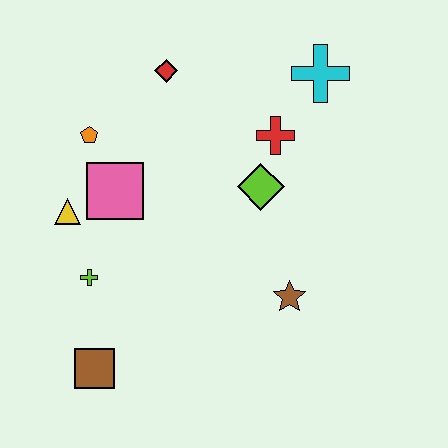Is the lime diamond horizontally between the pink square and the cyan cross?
Yes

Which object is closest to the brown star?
The lime diamond is closest to the brown star.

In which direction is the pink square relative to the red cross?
The pink square is to the left of the red cross.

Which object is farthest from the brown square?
The cyan cross is farthest from the brown square.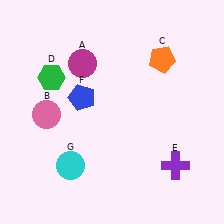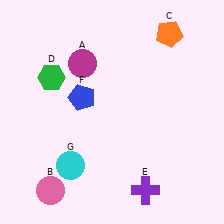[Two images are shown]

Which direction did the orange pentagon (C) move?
The orange pentagon (C) moved up.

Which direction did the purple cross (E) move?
The purple cross (E) moved left.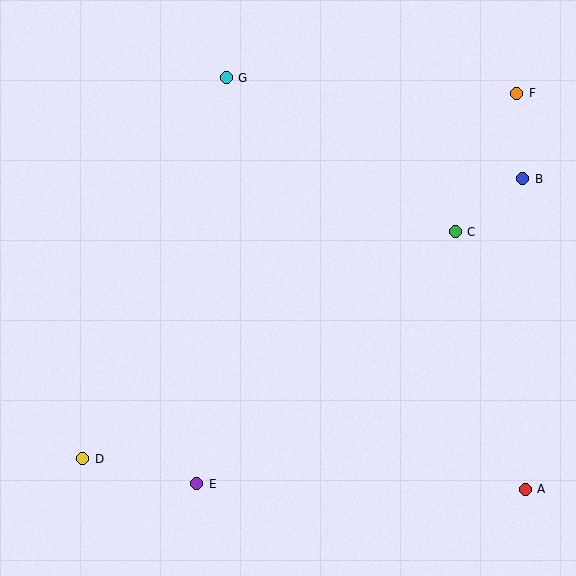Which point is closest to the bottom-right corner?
Point A is closest to the bottom-right corner.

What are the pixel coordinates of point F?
Point F is at (517, 93).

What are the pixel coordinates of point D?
Point D is at (83, 459).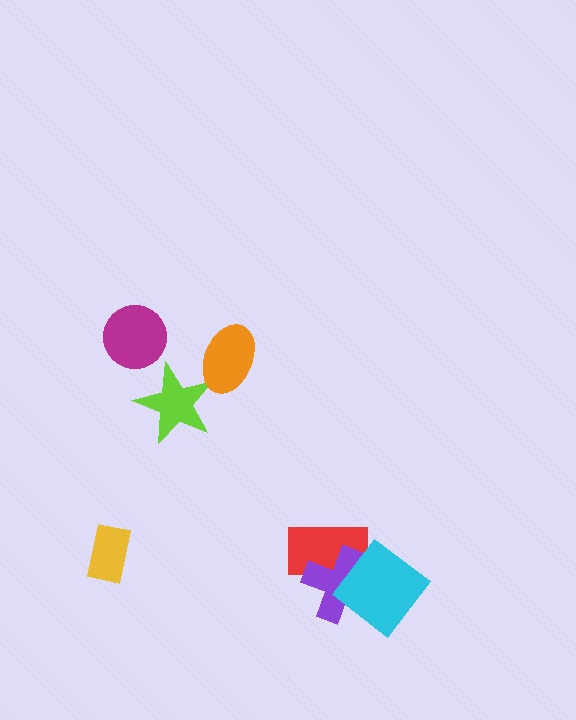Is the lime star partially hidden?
Yes, it is partially covered by another shape.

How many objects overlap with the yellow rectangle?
0 objects overlap with the yellow rectangle.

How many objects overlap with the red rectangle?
2 objects overlap with the red rectangle.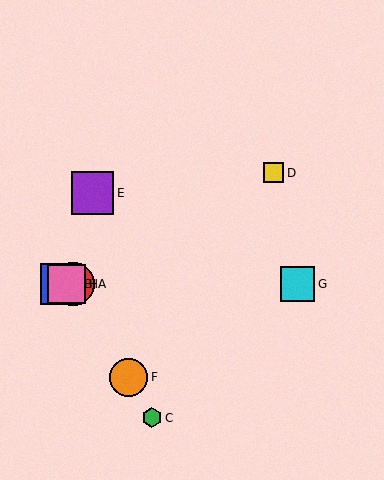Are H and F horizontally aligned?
No, H is at y≈284 and F is at y≈377.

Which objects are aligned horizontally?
Objects A, B, G, H are aligned horizontally.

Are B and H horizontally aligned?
Yes, both are at y≈284.